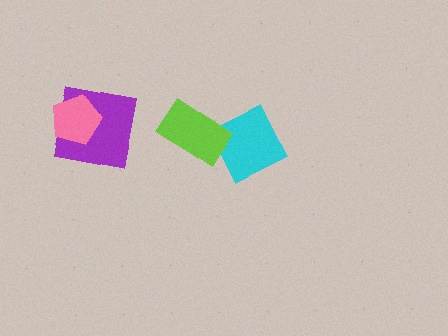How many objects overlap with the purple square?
1 object overlaps with the purple square.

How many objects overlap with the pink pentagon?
1 object overlaps with the pink pentagon.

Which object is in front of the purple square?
The pink pentagon is in front of the purple square.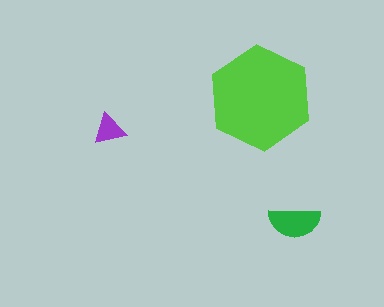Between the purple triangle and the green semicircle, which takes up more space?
The green semicircle.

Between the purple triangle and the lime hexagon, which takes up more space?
The lime hexagon.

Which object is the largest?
The lime hexagon.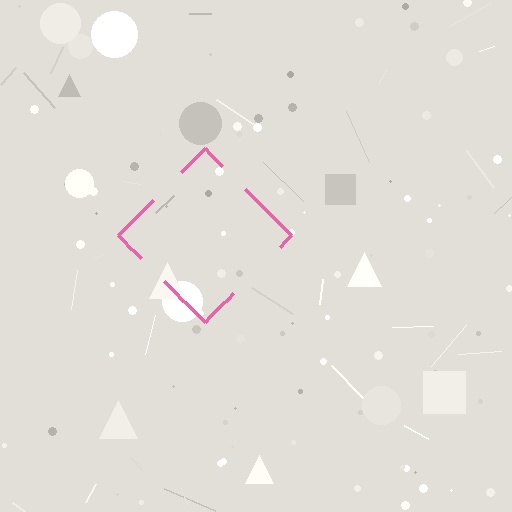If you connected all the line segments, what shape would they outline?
They would outline a diamond.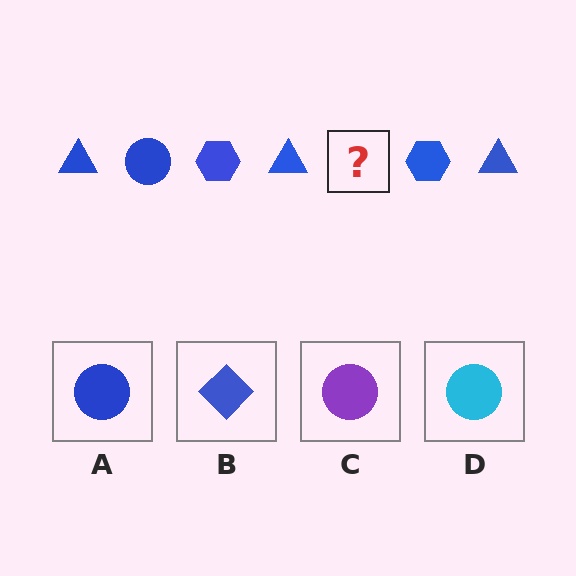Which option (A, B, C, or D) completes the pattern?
A.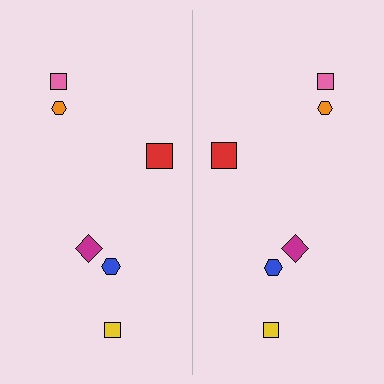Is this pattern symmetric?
Yes, this pattern has bilateral (reflection) symmetry.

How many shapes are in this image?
There are 12 shapes in this image.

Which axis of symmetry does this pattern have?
The pattern has a vertical axis of symmetry running through the center of the image.